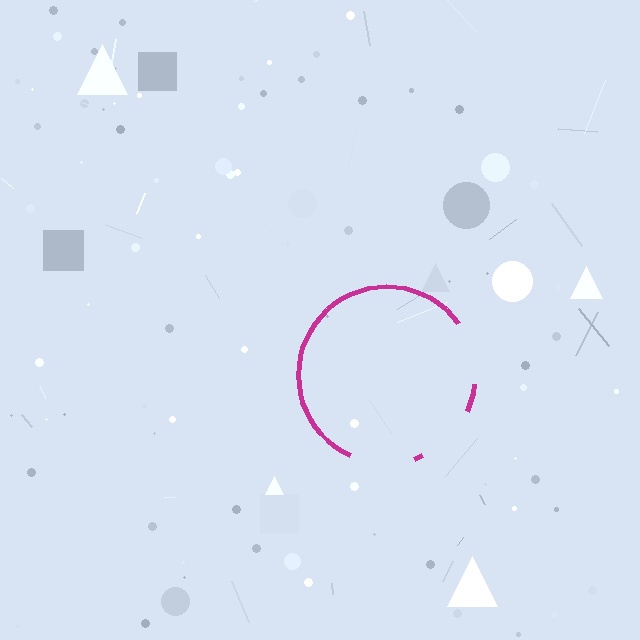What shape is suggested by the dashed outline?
The dashed outline suggests a circle.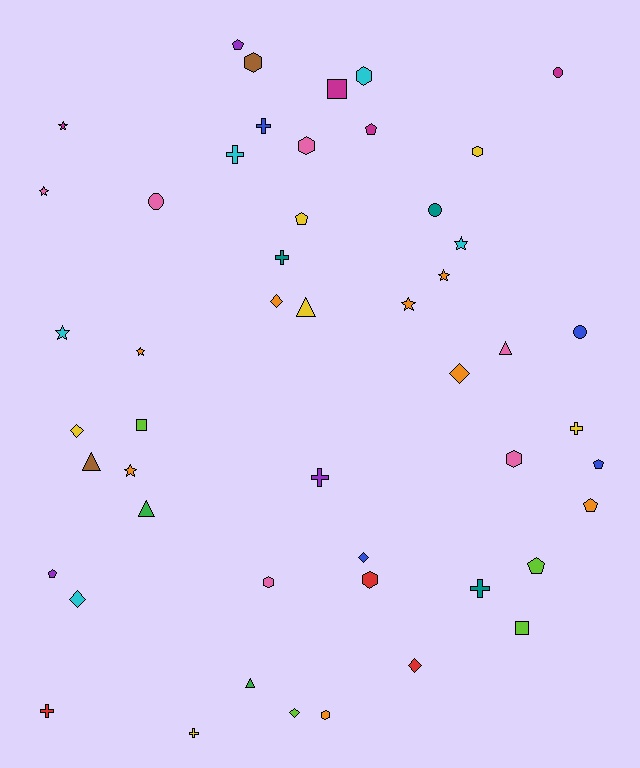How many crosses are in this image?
There are 8 crosses.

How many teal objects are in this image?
There are 3 teal objects.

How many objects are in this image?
There are 50 objects.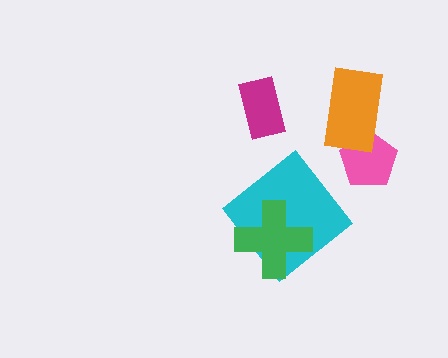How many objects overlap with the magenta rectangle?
0 objects overlap with the magenta rectangle.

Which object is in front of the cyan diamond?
The green cross is in front of the cyan diamond.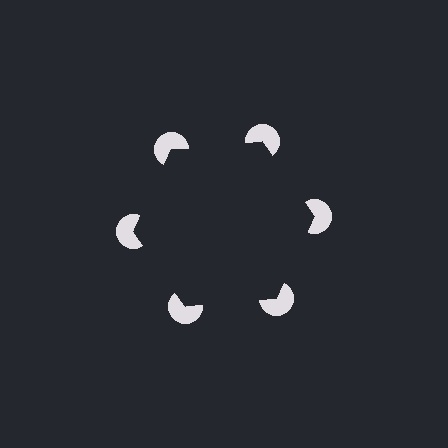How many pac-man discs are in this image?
There are 6 — one at each vertex of the illusory hexagon.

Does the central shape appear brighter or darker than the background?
It typically appears slightly darker than the background, even though no actual brightness change is drawn.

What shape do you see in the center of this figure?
An illusory hexagon — its edges are inferred from the aligned wedge cuts in the pac-man discs, not physically drawn.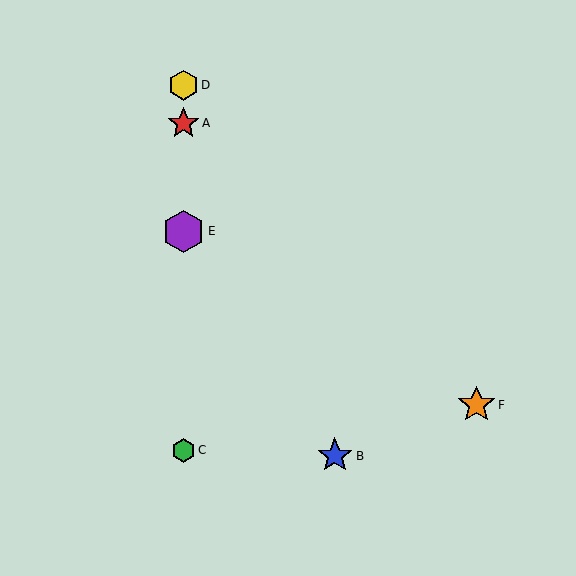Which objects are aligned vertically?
Objects A, C, D, E are aligned vertically.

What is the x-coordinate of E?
Object E is at x≈184.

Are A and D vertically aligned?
Yes, both are at x≈184.